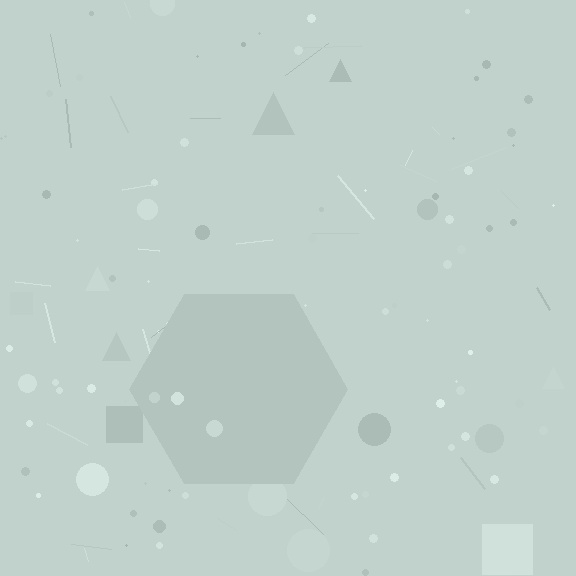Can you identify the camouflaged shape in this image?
The camouflaged shape is a hexagon.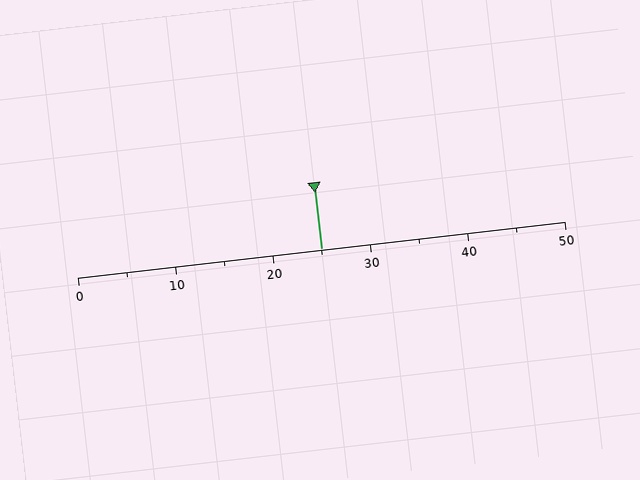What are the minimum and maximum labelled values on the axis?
The axis runs from 0 to 50.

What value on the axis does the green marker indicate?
The marker indicates approximately 25.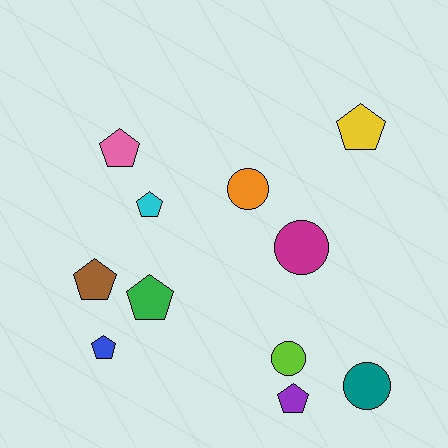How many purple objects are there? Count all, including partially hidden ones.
There is 1 purple object.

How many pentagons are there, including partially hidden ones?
There are 7 pentagons.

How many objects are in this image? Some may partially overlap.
There are 11 objects.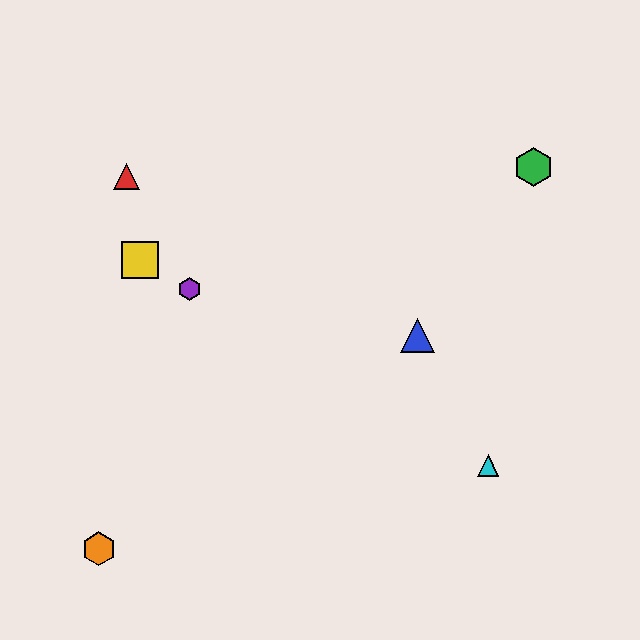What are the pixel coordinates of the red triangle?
The red triangle is at (127, 176).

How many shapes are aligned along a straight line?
3 shapes (the yellow square, the purple hexagon, the cyan triangle) are aligned along a straight line.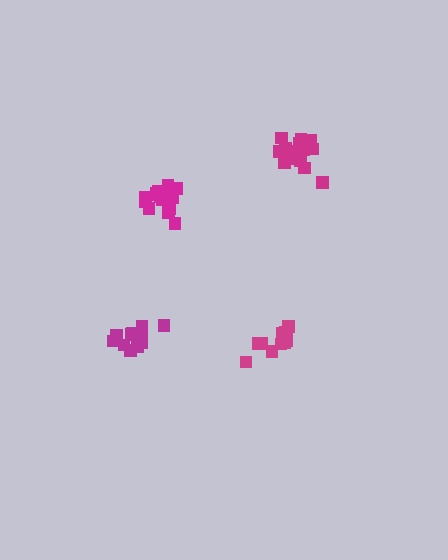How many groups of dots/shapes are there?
There are 4 groups.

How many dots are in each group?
Group 1: 12 dots, Group 2: 16 dots, Group 3: 16 dots, Group 4: 11 dots (55 total).